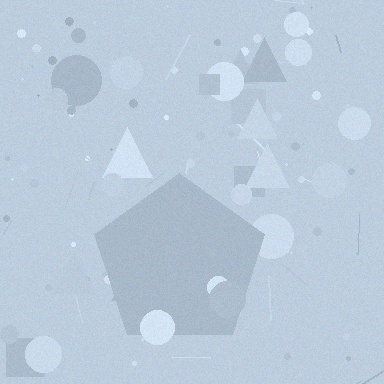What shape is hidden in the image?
A pentagon is hidden in the image.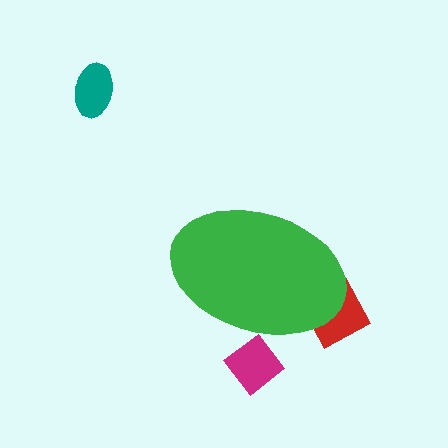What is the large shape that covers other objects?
A green ellipse.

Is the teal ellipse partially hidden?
No, the teal ellipse is fully visible.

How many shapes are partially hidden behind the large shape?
2 shapes are partially hidden.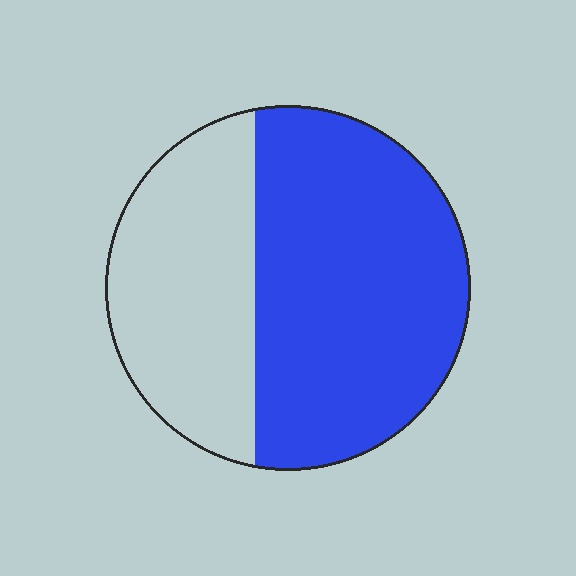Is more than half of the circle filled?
Yes.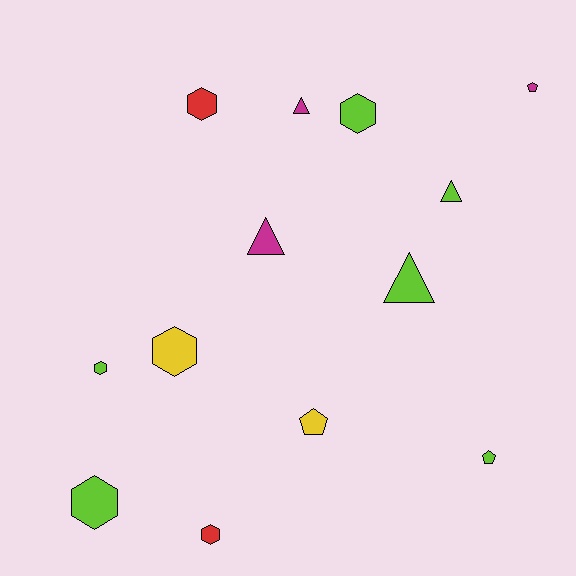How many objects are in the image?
There are 13 objects.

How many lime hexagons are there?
There are 3 lime hexagons.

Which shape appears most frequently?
Hexagon, with 6 objects.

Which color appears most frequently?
Lime, with 6 objects.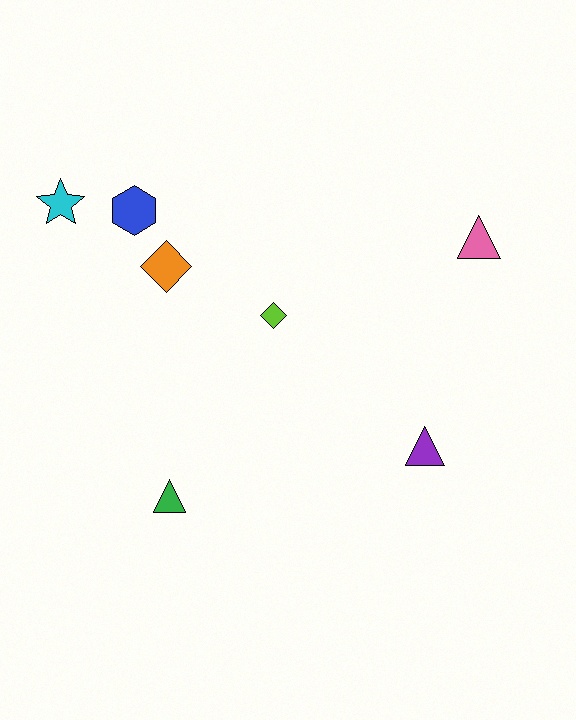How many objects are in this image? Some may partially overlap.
There are 7 objects.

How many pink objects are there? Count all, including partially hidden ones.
There is 1 pink object.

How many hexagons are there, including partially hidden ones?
There is 1 hexagon.